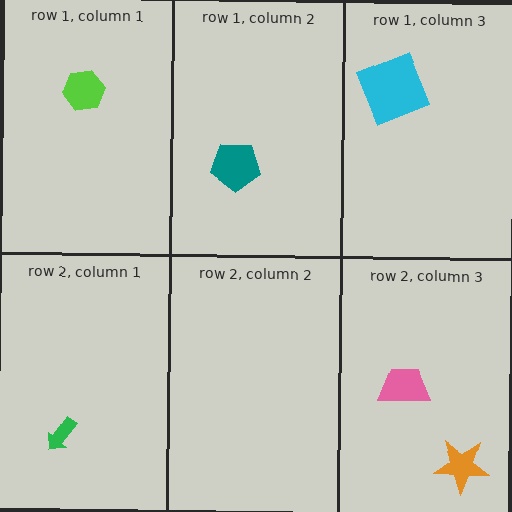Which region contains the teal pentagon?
The row 1, column 2 region.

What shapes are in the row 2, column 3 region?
The pink trapezoid, the orange star.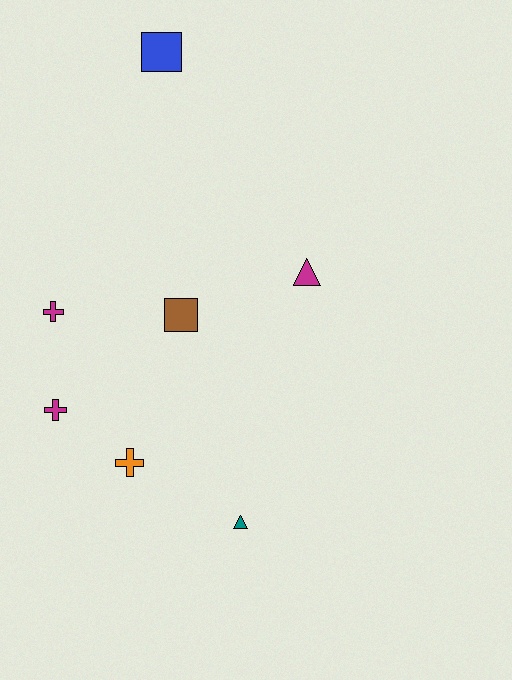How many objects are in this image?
There are 7 objects.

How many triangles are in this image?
There are 2 triangles.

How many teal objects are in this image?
There is 1 teal object.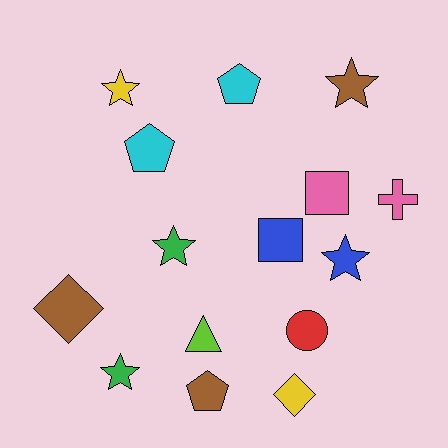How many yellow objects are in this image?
There are 2 yellow objects.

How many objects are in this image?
There are 15 objects.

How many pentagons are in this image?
There are 3 pentagons.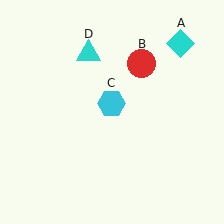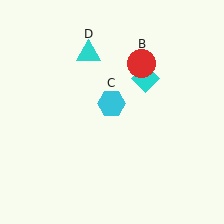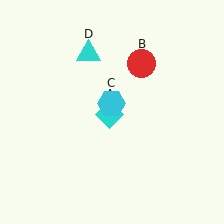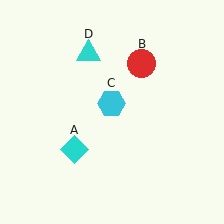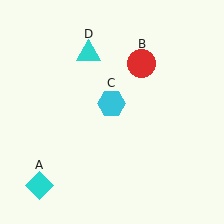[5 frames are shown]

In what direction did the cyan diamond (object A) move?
The cyan diamond (object A) moved down and to the left.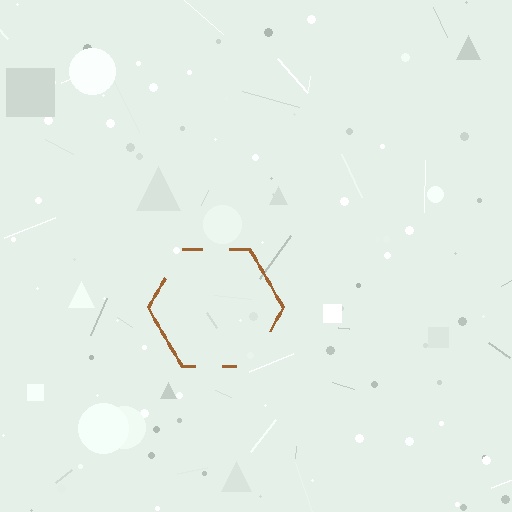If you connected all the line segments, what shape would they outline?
They would outline a hexagon.